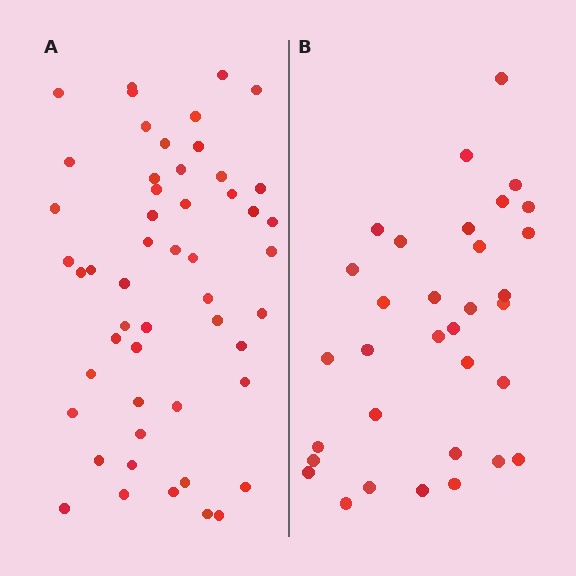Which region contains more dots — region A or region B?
Region A (the left region) has more dots.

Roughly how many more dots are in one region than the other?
Region A has approximately 20 more dots than region B.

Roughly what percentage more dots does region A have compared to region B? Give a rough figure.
About 60% more.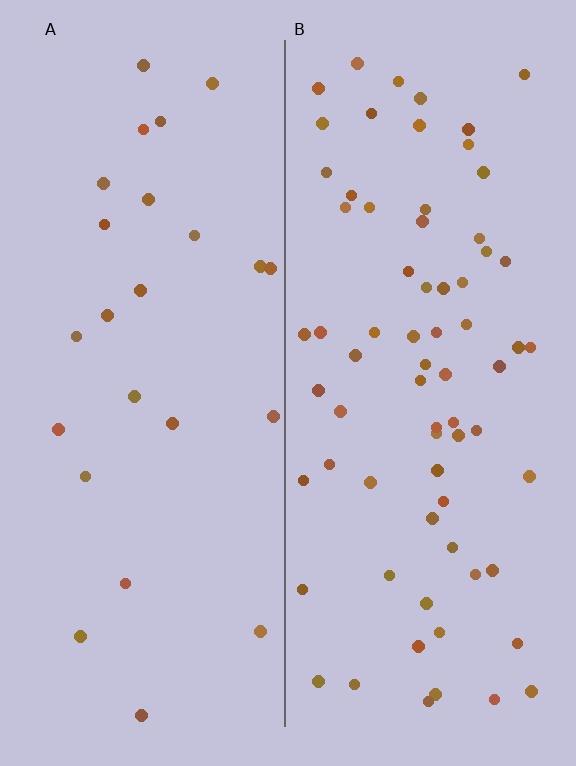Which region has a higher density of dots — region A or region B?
B (the right).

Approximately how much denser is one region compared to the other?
Approximately 2.9× — region B over region A.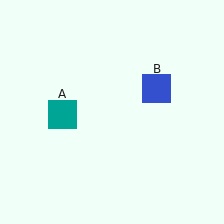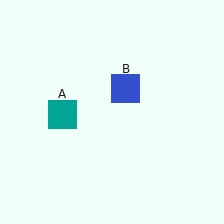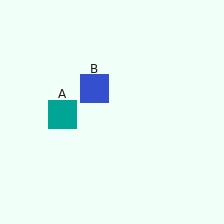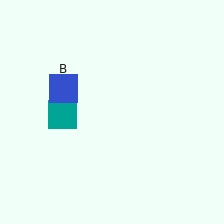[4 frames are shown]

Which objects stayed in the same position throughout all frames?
Teal square (object A) remained stationary.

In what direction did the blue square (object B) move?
The blue square (object B) moved left.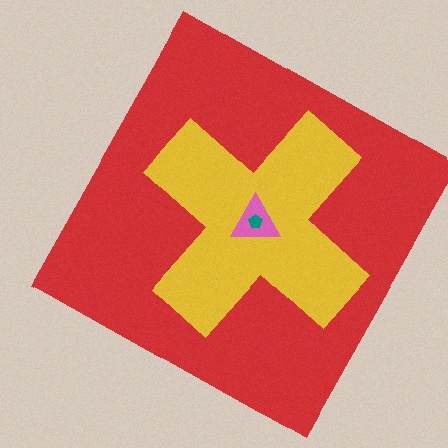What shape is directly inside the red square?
The yellow cross.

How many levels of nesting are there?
4.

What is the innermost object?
The teal pentagon.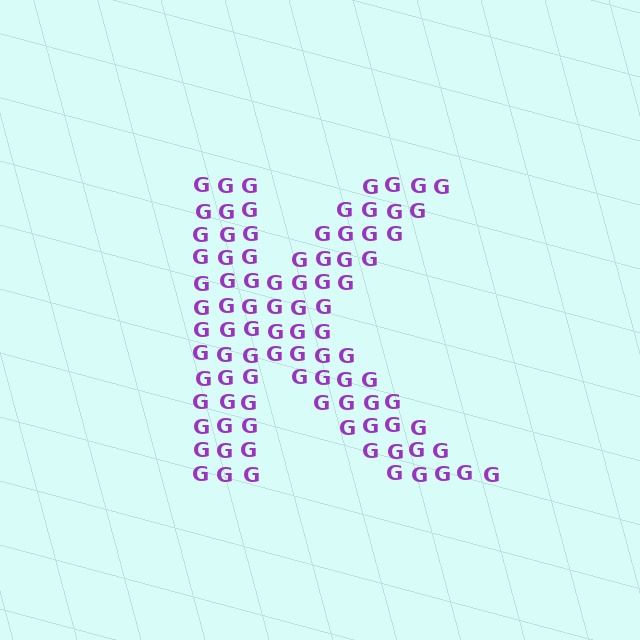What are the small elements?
The small elements are letter G's.